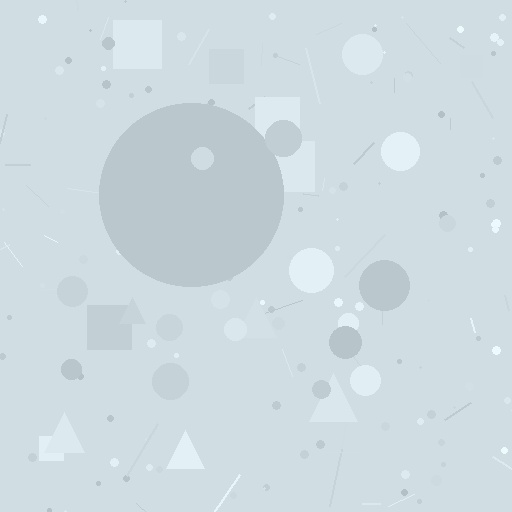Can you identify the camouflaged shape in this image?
The camouflaged shape is a circle.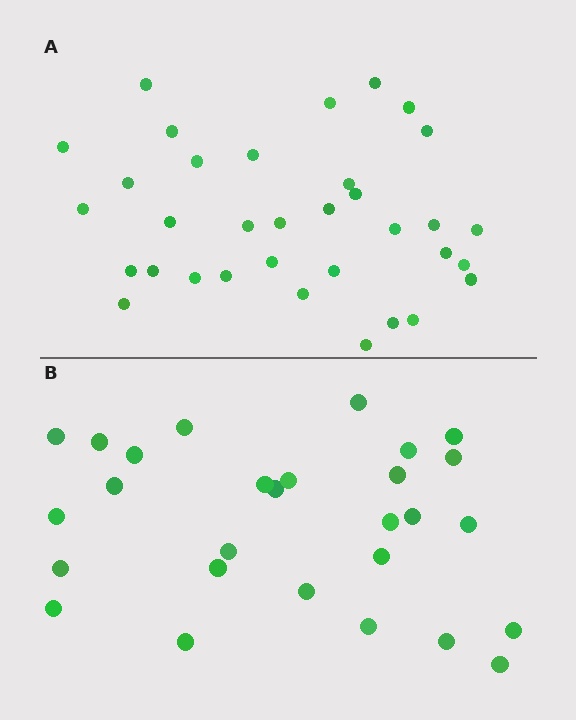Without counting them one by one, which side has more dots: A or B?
Region A (the top region) has more dots.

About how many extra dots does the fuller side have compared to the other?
Region A has about 6 more dots than region B.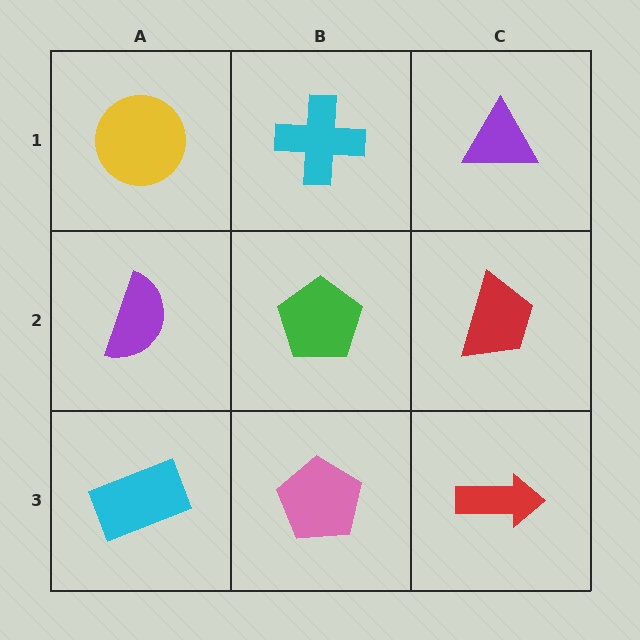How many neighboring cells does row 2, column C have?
3.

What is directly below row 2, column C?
A red arrow.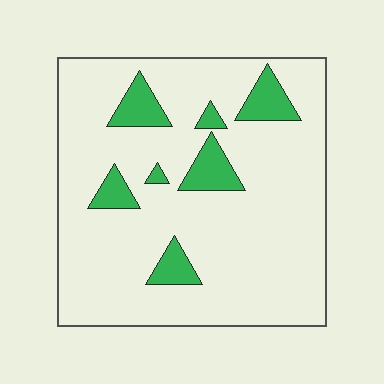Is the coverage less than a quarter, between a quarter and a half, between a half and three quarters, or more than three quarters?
Less than a quarter.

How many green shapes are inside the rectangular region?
7.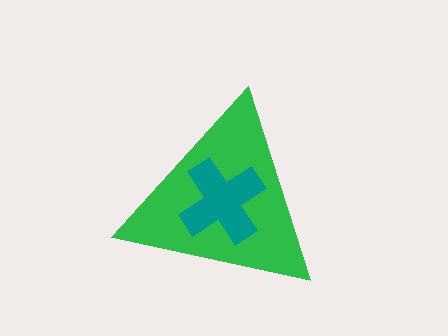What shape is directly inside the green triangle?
The teal cross.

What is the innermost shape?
The teal cross.